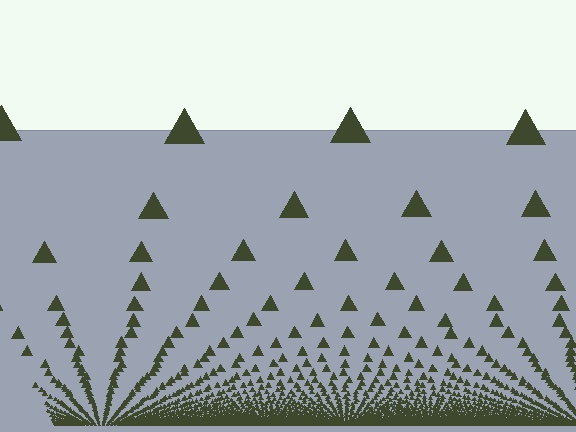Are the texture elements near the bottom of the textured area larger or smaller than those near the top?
Smaller. The gradient is inverted — elements near the bottom are smaller and denser.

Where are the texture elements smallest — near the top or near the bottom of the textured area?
Near the bottom.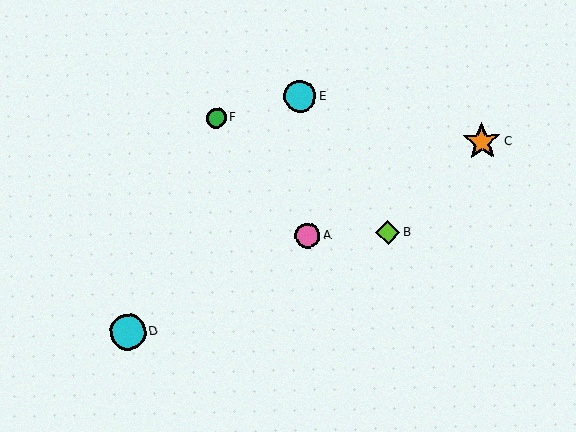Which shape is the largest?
The orange star (labeled C) is the largest.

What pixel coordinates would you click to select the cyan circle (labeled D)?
Click at (128, 332) to select the cyan circle D.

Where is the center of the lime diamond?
The center of the lime diamond is at (388, 233).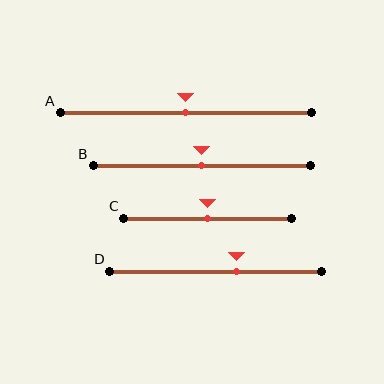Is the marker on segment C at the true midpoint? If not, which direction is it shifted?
Yes, the marker on segment C is at the true midpoint.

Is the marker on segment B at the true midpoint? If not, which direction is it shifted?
Yes, the marker on segment B is at the true midpoint.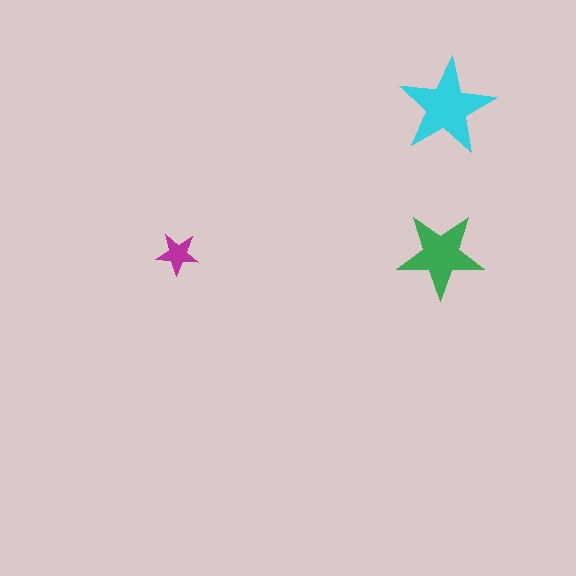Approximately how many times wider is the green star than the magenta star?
About 2 times wider.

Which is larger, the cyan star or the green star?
The cyan one.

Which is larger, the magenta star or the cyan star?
The cyan one.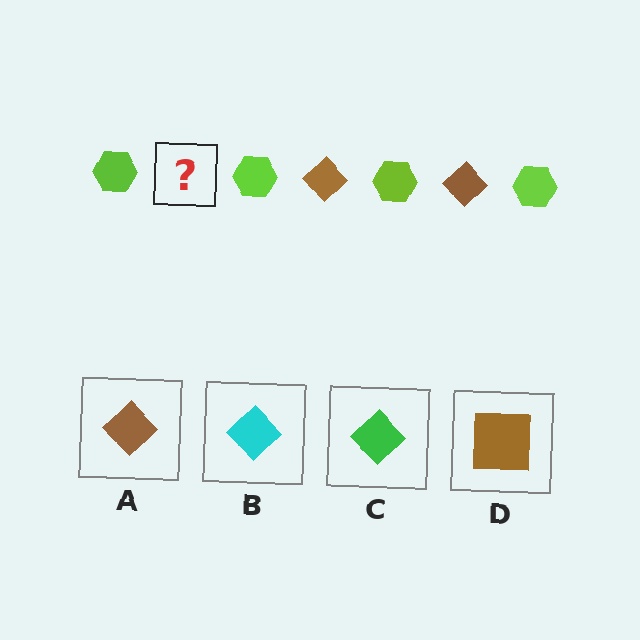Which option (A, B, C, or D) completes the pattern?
A.